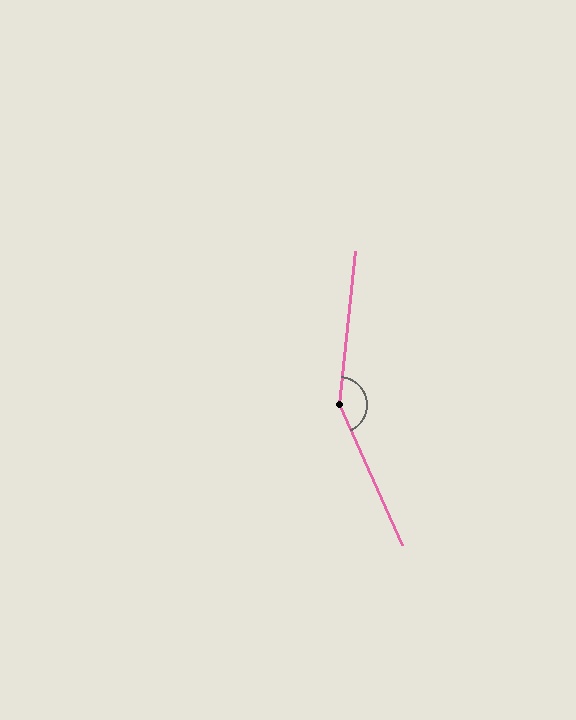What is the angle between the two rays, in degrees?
Approximately 150 degrees.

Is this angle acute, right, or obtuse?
It is obtuse.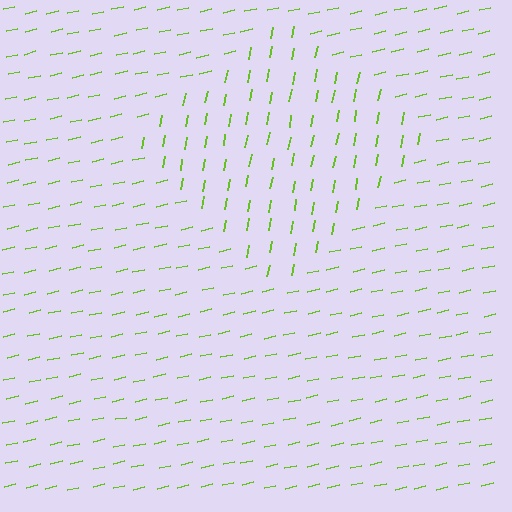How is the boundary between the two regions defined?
The boundary is defined purely by a change in line orientation (approximately 66 degrees difference). All lines are the same color and thickness.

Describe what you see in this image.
The image is filled with small lime line segments. A diamond region in the image has lines oriented differently from the surrounding lines, creating a visible texture boundary.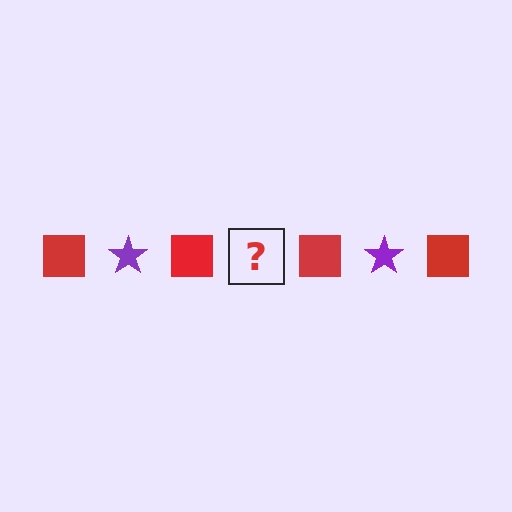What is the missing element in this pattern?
The missing element is a purple star.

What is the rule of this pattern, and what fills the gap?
The rule is that the pattern alternates between red square and purple star. The gap should be filled with a purple star.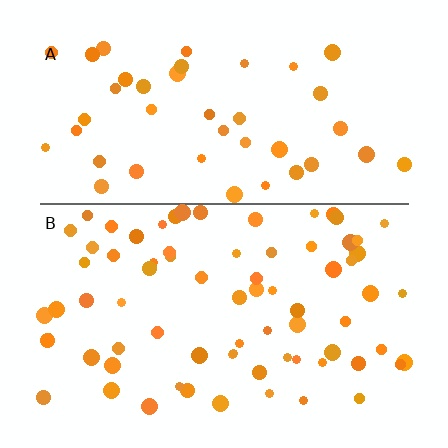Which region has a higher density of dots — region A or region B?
B (the bottom).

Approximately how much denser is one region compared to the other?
Approximately 1.7× — region B over region A.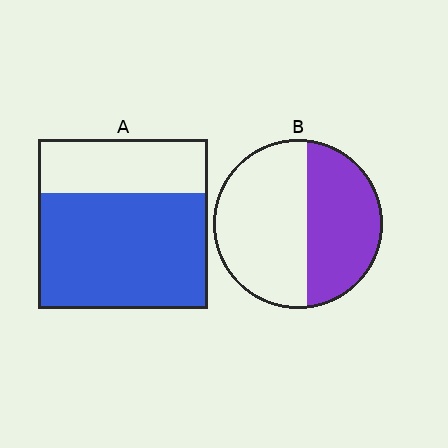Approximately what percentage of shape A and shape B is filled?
A is approximately 70% and B is approximately 45%.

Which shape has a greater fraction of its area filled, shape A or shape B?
Shape A.